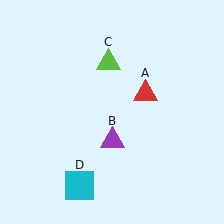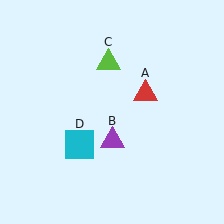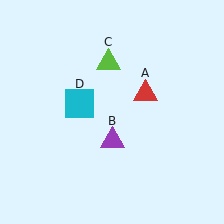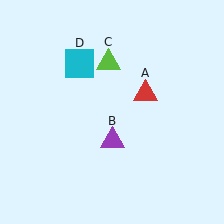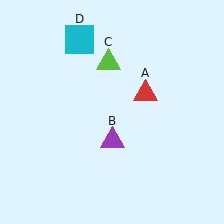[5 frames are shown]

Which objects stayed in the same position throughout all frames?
Red triangle (object A) and purple triangle (object B) and lime triangle (object C) remained stationary.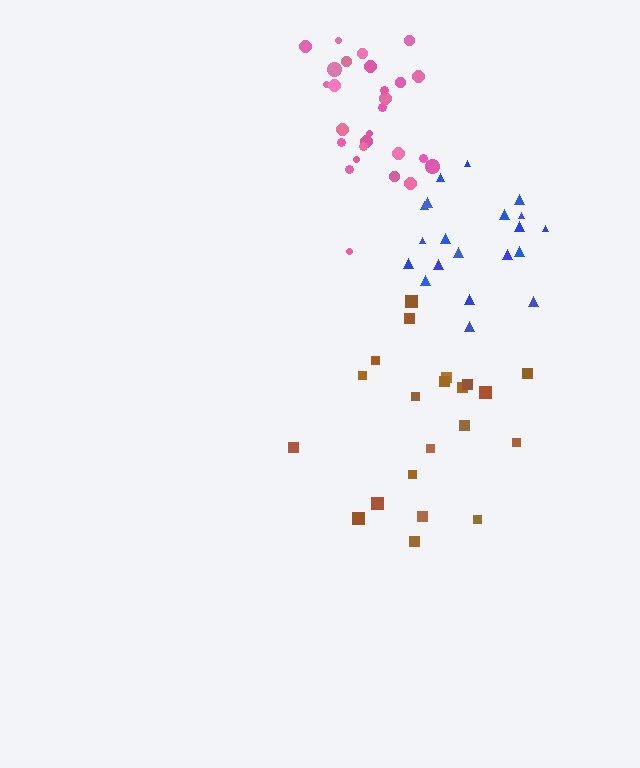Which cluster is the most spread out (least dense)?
Brown.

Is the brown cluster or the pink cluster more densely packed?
Pink.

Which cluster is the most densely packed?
Blue.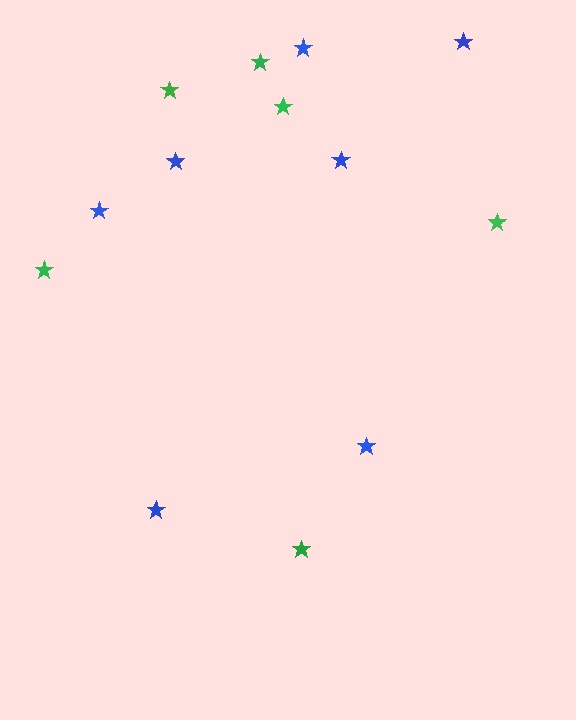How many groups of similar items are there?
There are 2 groups: one group of blue stars (7) and one group of green stars (6).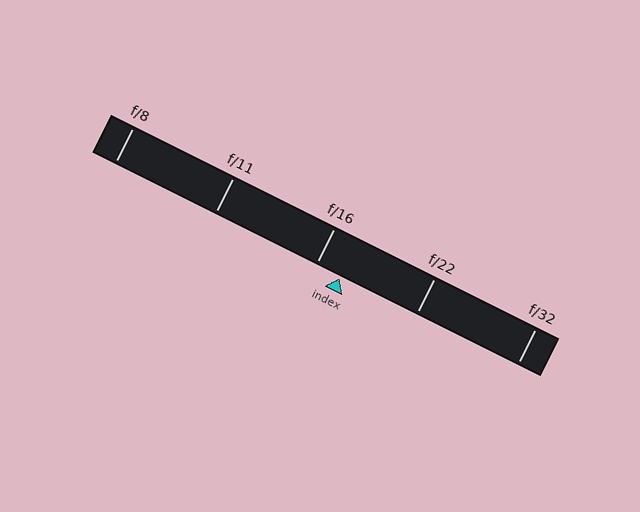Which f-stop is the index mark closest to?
The index mark is closest to f/16.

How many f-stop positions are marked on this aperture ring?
There are 5 f-stop positions marked.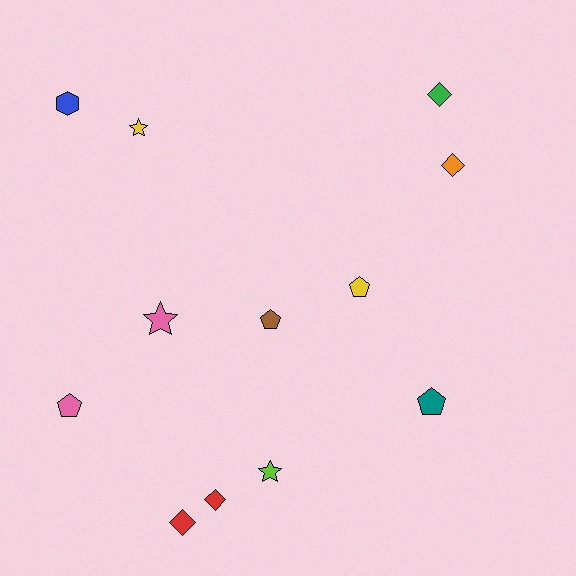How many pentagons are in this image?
There are 4 pentagons.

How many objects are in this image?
There are 12 objects.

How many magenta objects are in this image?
There are no magenta objects.